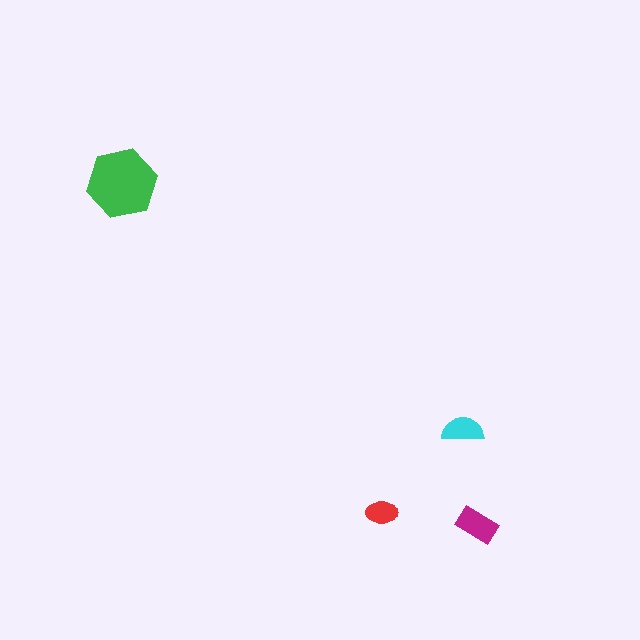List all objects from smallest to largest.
The red ellipse, the cyan semicircle, the magenta rectangle, the green hexagon.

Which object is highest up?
The green hexagon is topmost.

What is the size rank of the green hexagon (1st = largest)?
1st.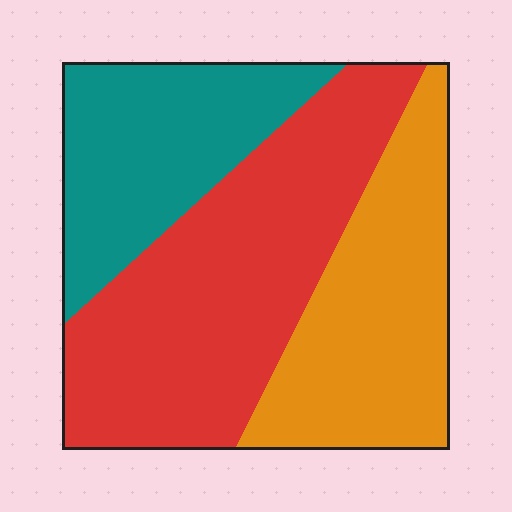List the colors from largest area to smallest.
From largest to smallest: red, orange, teal.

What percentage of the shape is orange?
Orange covers roughly 30% of the shape.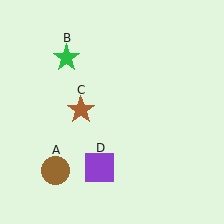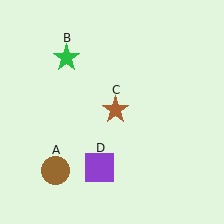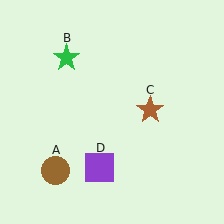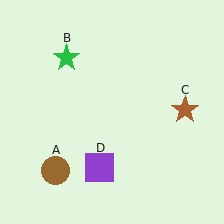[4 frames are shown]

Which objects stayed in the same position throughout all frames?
Brown circle (object A) and green star (object B) and purple square (object D) remained stationary.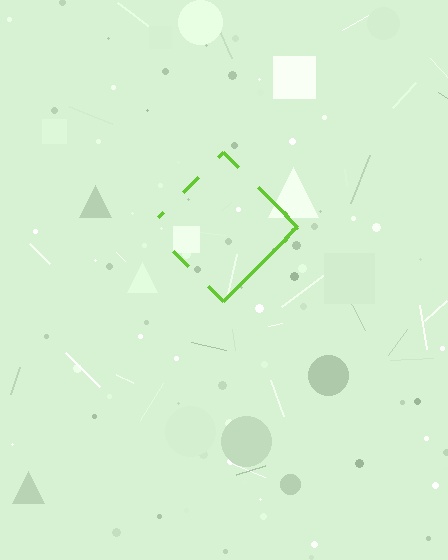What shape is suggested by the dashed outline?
The dashed outline suggests a diamond.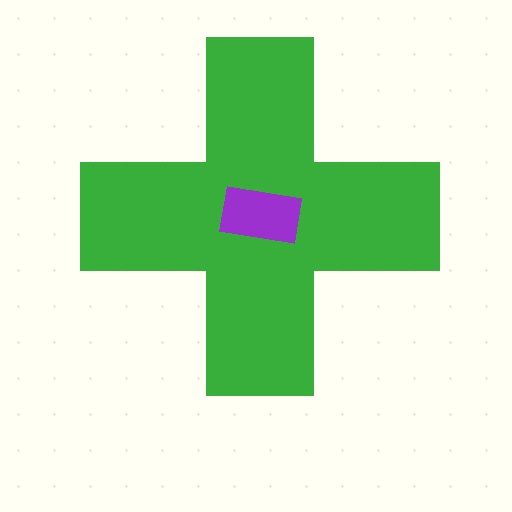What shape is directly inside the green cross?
The purple rectangle.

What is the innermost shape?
The purple rectangle.